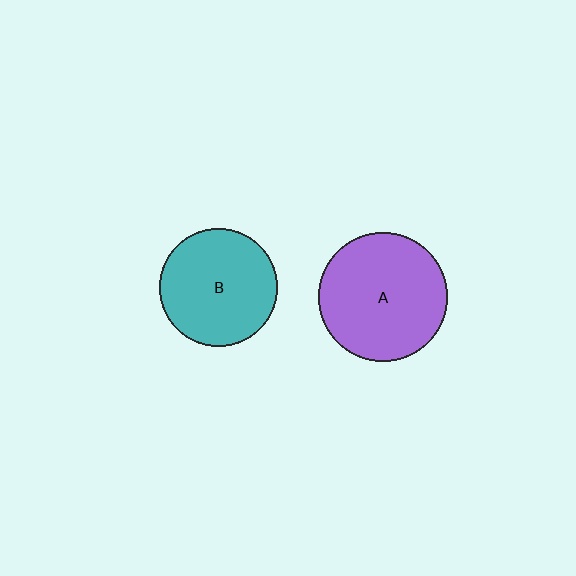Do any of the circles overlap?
No, none of the circles overlap.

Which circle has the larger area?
Circle A (purple).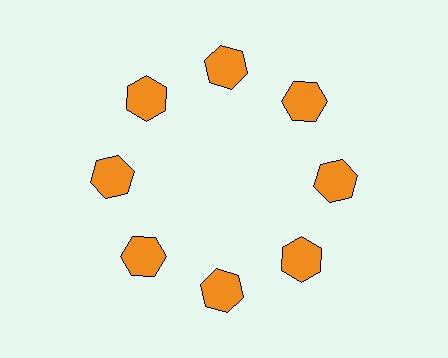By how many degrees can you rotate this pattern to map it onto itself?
The pattern maps onto itself every 45 degrees of rotation.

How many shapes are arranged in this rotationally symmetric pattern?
There are 8 shapes, arranged in 8 groups of 1.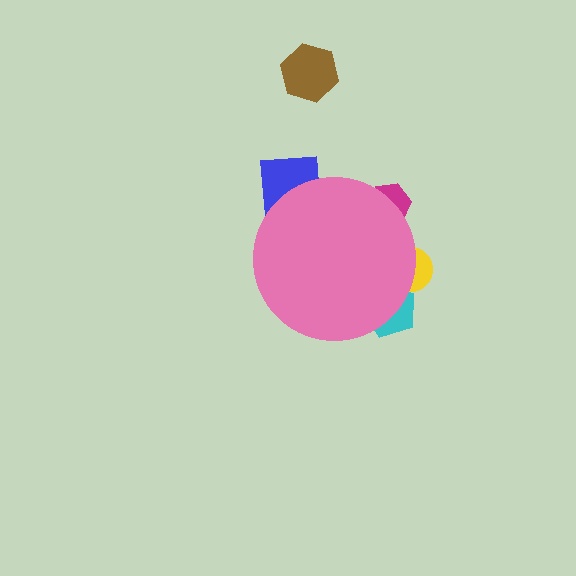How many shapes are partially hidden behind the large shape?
4 shapes are partially hidden.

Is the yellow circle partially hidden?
Yes, the yellow circle is partially hidden behind the pink circle.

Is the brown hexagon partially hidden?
No, the brown hexagon is fully visible.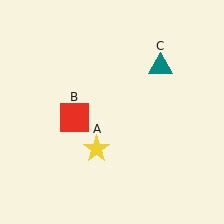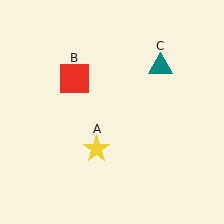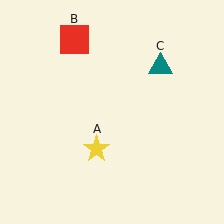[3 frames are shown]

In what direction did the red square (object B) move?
The red square (object B) moved up.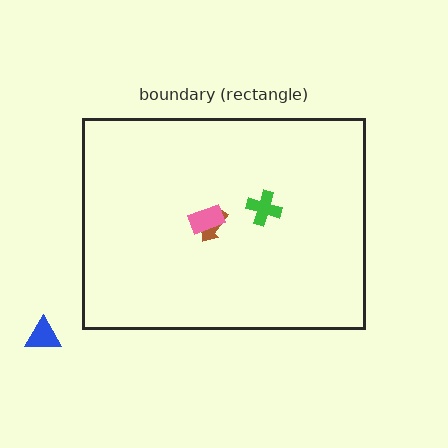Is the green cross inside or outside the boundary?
Inside.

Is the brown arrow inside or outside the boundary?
Inside.